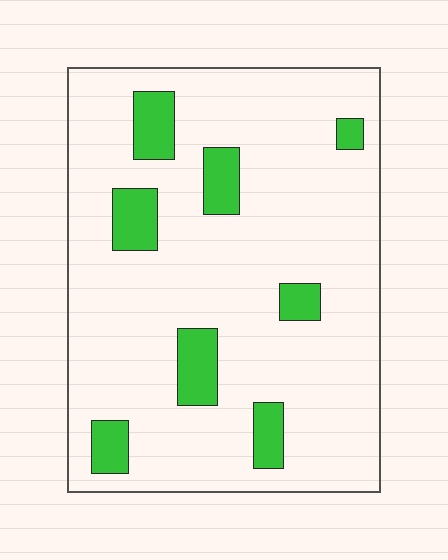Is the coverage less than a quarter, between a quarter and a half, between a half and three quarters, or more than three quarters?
Less than a quarter.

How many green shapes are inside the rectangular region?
8.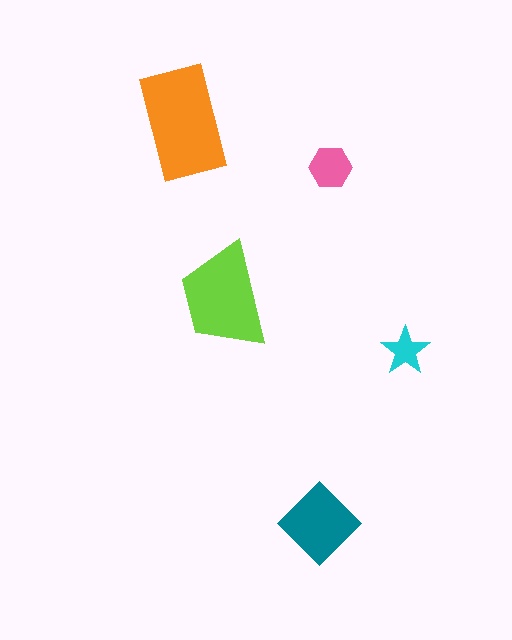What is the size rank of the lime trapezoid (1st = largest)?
2nd.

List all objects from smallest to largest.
The cyan star, the pink hexagon, the teal diamond, the lime trapezoid, the orange rectangle.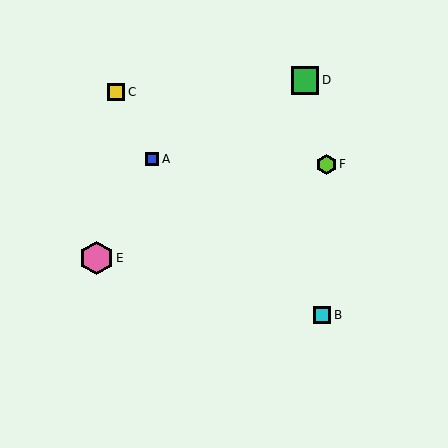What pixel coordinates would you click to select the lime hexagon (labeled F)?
Click at (327, 164) to select the lime hexagon F.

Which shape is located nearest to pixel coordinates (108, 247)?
The pink hexagon (labeled E) at (97, 258) is nearest to that location.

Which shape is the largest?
The pink hexagon (labeled E) is the largest.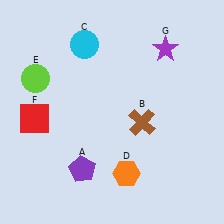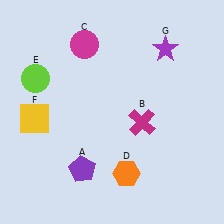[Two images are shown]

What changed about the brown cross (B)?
In Image 1, B is brown. In Image 2, it changed to magenta.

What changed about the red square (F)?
In Image 1, F is red. In Image 2, it changed to yellow.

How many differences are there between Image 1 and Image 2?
There are 3 differences between the two images.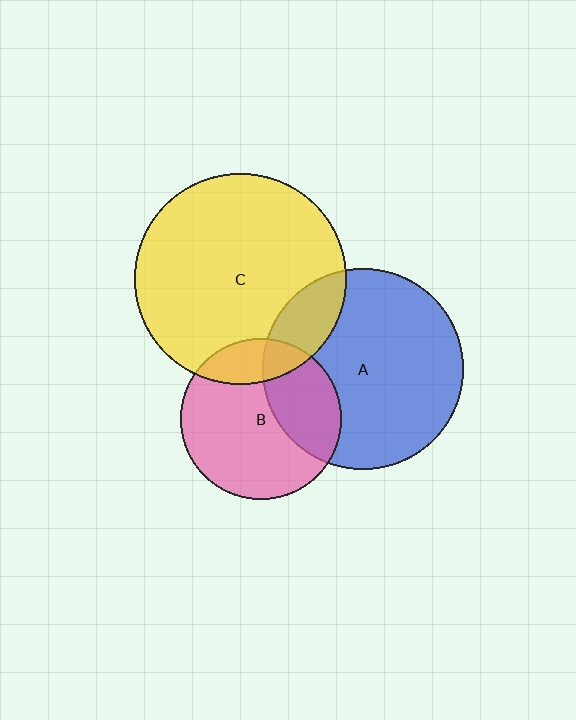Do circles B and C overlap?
Yes.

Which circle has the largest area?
Circle C (yellow).